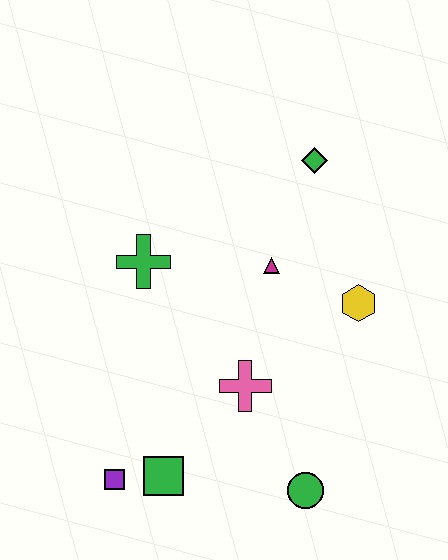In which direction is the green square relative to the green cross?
The green square is below the green cross.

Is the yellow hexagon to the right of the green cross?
Yes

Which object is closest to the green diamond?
The magenta triangle is closest to the green diamond.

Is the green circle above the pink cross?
No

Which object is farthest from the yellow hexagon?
The purple square is farthest from the yellow hexagon.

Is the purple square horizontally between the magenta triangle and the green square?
No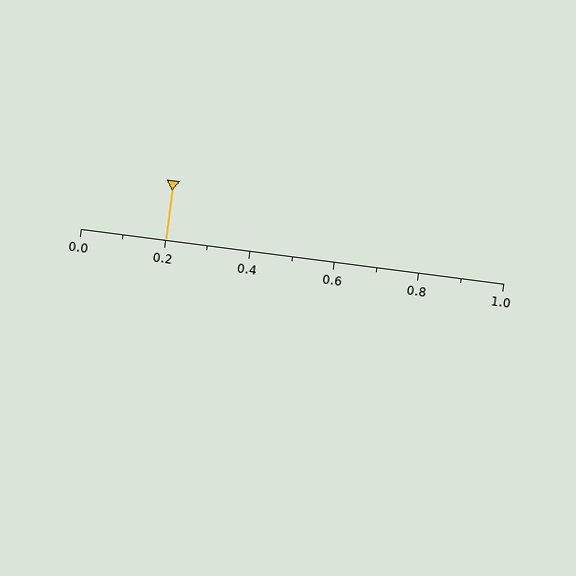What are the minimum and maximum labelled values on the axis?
The axis runs from 0.0 to 1.0.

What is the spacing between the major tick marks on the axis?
The major ticks are spaced 0.2 apart.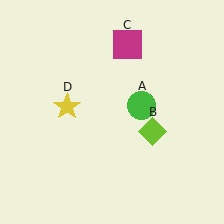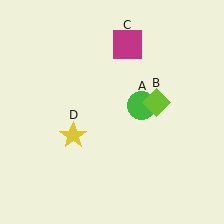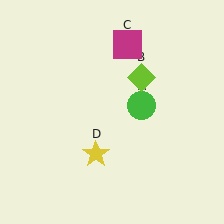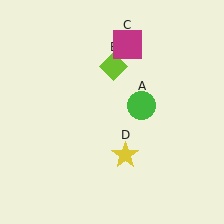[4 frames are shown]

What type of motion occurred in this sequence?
The lime diamond (object B), yellow star (object D) rotated counterclockwise around the center of the scene.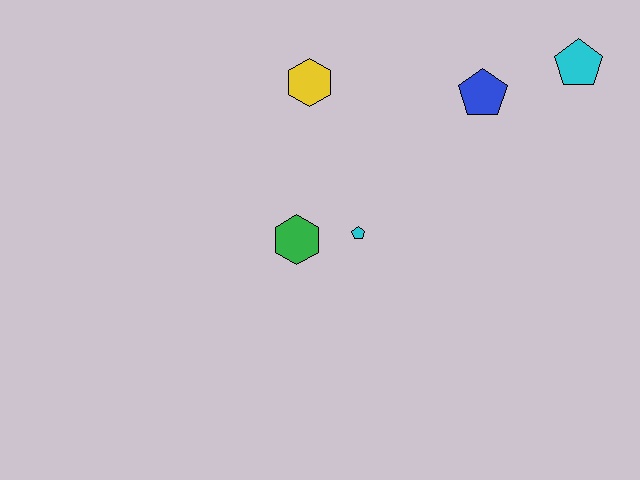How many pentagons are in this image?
There are 3 pentagons.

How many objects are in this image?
There are 5 objects.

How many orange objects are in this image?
There are no orange objects.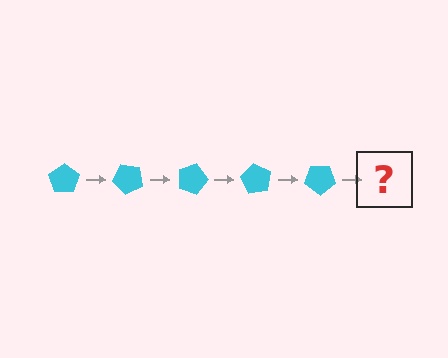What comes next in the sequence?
The next element should be a cyan pentagon rotated 225 degrees.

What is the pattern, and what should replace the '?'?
The pattern is that the pentagon rotates 45 degrees each step. The '?' should be a cyan pentagon rotated 225 degrees.